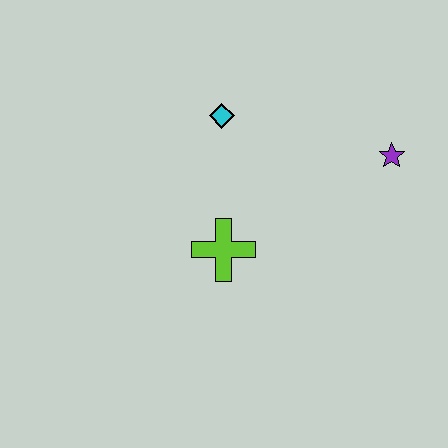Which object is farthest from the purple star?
The lime cross is farthest from the purple star.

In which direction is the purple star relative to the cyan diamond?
The purple star is to the right of the cyan diamond.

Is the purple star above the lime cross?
Yes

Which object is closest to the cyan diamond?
The lime cross is closest to the cyan diamond.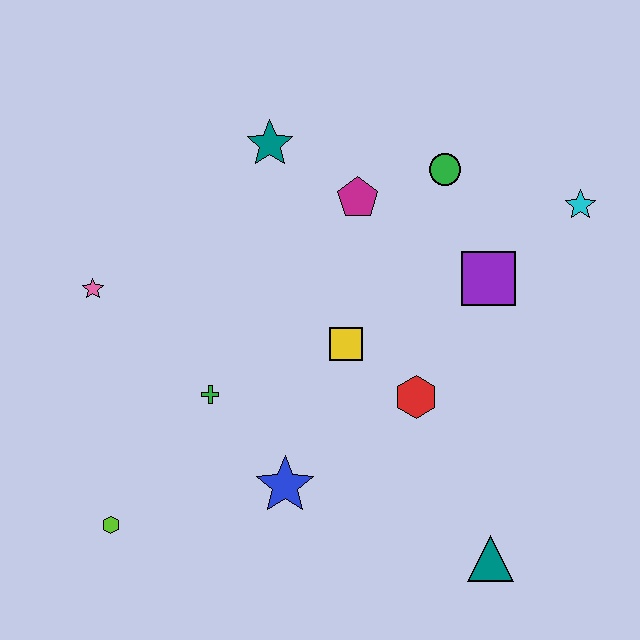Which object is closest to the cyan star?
The purple square is closest to the cyan star.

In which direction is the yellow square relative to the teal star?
The yellow square is below the teal star.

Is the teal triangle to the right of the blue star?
Yes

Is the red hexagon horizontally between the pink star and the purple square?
Yes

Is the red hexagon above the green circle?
No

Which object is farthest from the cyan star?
The lime hexagon is farthest from the cyan star.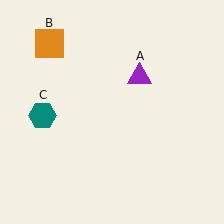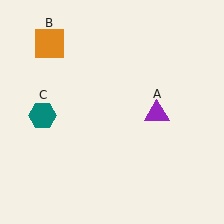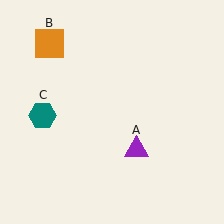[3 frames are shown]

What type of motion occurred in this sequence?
The purple triangle (object A) rotated clockwise around the center of the scene.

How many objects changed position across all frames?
1 object changed position: purple triangle (object A).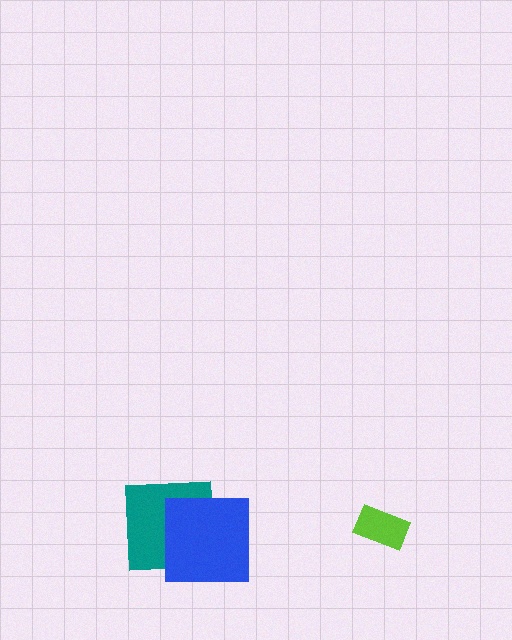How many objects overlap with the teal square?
1 object overlaps with the teal square.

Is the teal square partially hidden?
Yes, it is partially covered by another shape.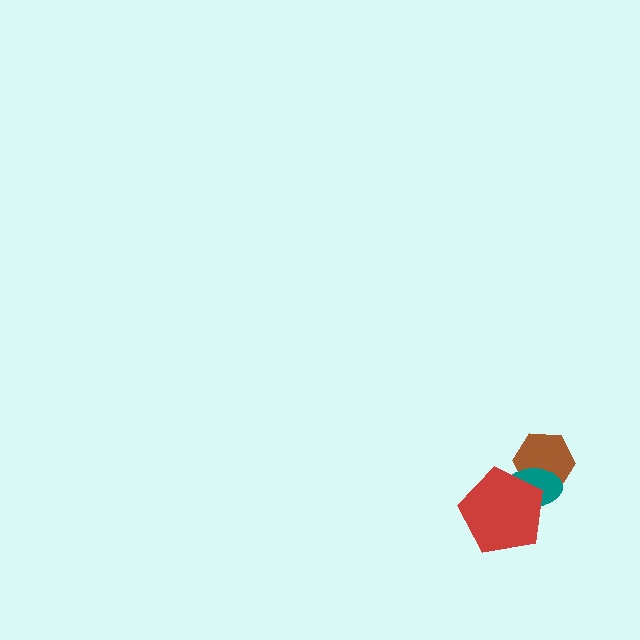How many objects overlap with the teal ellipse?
2 objects overlap with the teal ellipse.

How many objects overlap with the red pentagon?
2 objects overlap with the red pentagon.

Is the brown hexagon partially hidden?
Yes, it is partially covered by another shape.